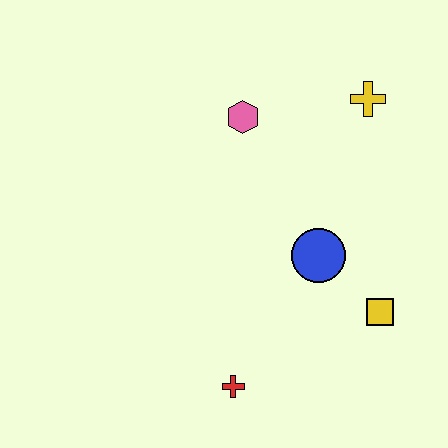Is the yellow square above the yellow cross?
No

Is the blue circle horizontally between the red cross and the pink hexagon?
No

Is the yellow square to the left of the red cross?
No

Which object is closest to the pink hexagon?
The yellow cross is closest to the pink hexagon.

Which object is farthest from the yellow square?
The pink hexagon is farthest from the yellow square.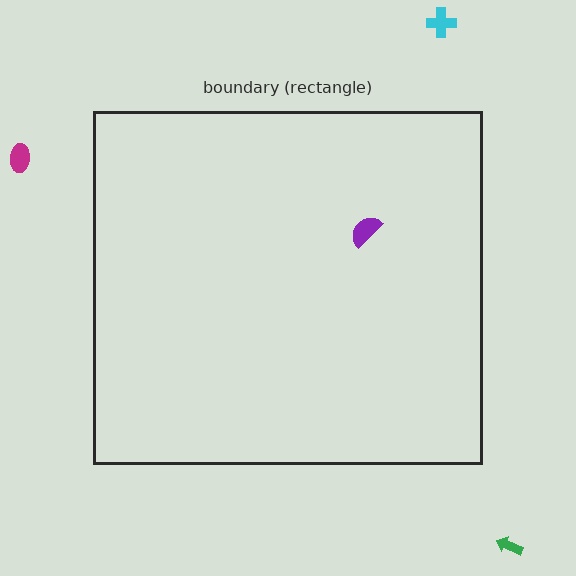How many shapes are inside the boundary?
1 inside, 3 outside.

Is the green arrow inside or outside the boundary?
Outside.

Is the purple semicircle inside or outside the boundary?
Inside.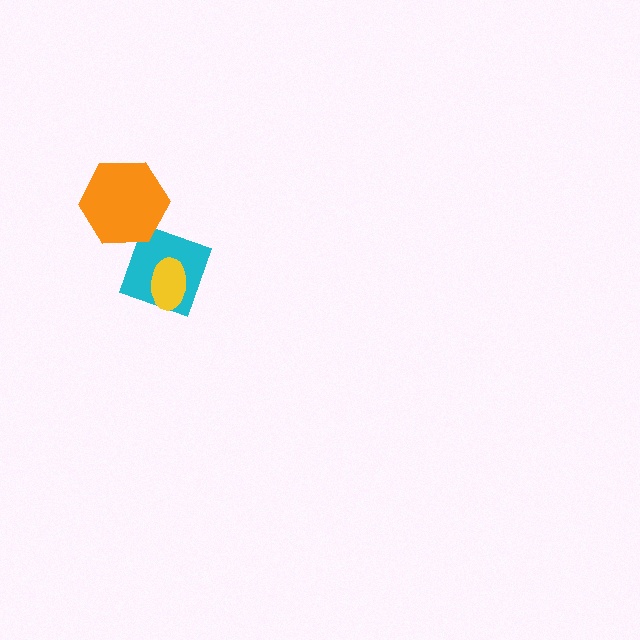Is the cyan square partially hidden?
Yes, it is partially covered by another shape.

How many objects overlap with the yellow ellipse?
1 object overlaps with the yellow ellipse.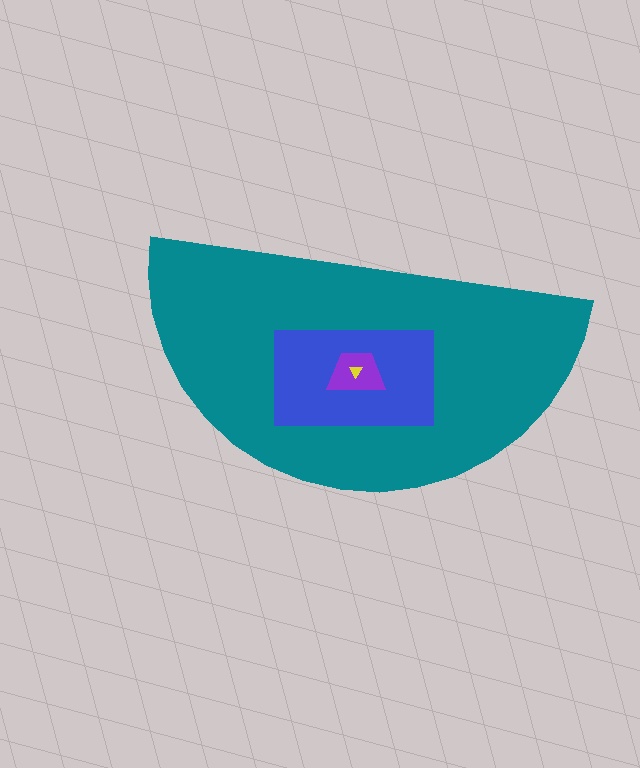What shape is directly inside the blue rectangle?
The purple trapezoid.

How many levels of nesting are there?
4.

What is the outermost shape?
The teal semicircle.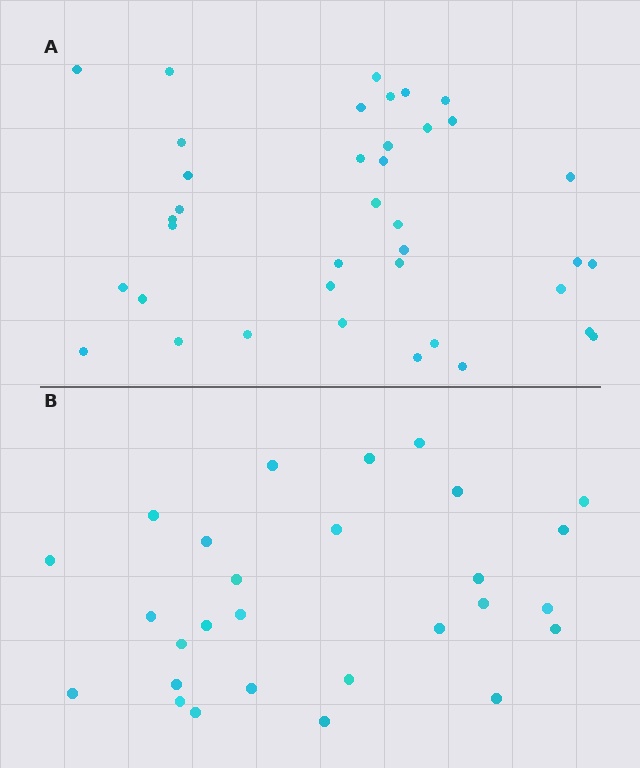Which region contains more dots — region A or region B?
Region A (the top region) has more dots.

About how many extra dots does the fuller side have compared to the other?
Region A has roughly 10 or so more dots than region B.